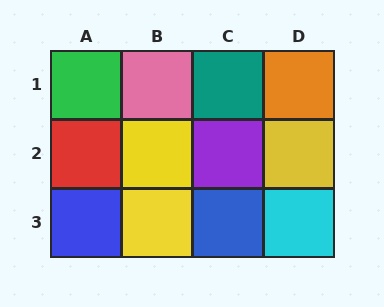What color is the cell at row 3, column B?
Yellow.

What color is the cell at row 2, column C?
Purple.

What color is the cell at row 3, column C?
Blue.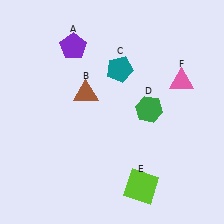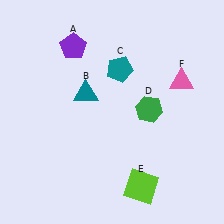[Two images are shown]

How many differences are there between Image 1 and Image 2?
There is 1 difference between the two images.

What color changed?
The triangle (B) changed from brown in Image 1 to teal in Image 2.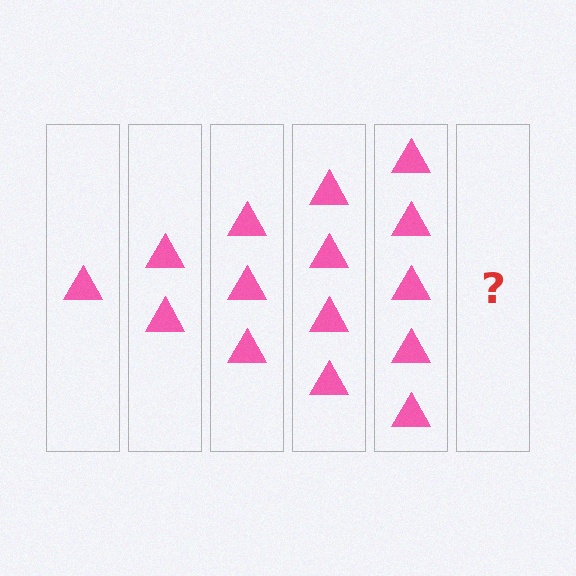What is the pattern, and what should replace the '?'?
The pattern is that each step adds one more triangle. The '?' should be 6 triangles.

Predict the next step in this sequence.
The next step is 6 triangles.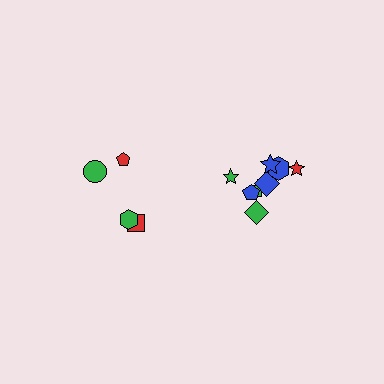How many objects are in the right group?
There are 8 objects.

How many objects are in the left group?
There are 4 objects.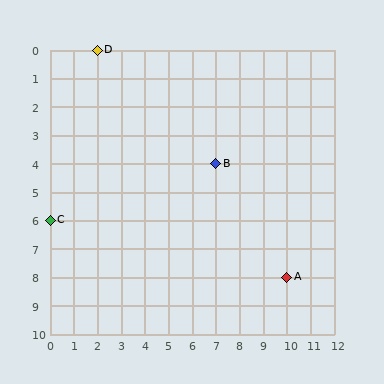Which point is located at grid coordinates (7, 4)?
Point B is at (7, 4).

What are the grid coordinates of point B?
Point B is at grid coordinates (7, 4).